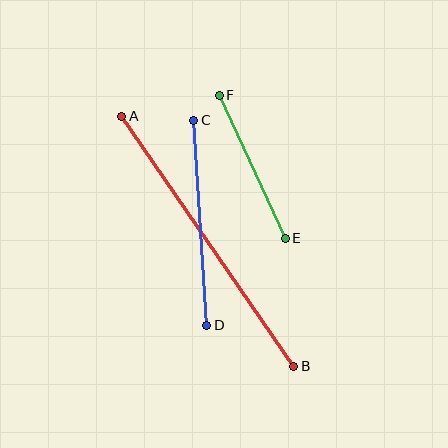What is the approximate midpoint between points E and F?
The midpoint is at approximately (252, 167) pixels.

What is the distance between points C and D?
The distance is approximately 205 pixels.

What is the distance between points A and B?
The distance is approximately 303 pixels.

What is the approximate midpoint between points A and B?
The midpoint is at approximately (208, 241) pixels.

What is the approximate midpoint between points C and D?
The midpoint is at approximately (200, 223) pixels.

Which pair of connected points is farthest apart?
Points A and B are farthest apart.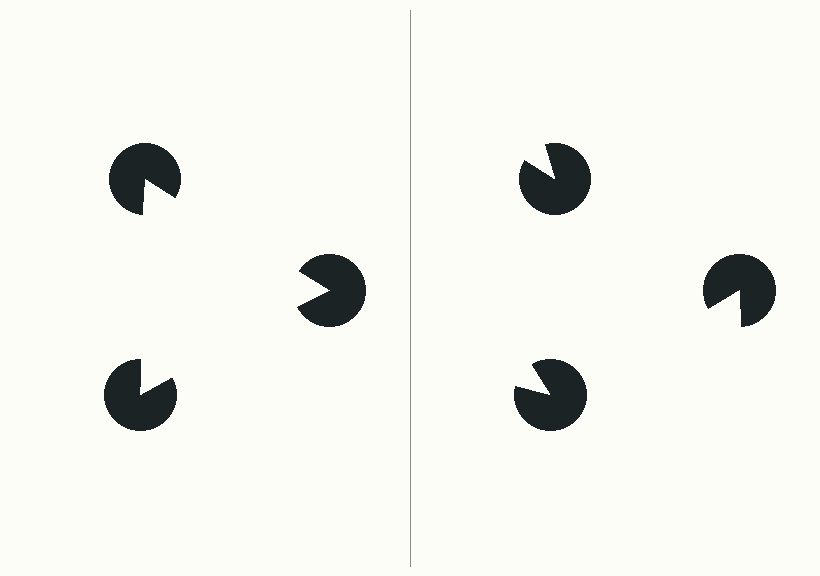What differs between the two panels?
The pac-man discs are positioned identically on both sides; only the wedge orientations differ. On the left they align to a triangle; on the right they are misaligned.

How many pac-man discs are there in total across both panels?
6 — 3 on each side.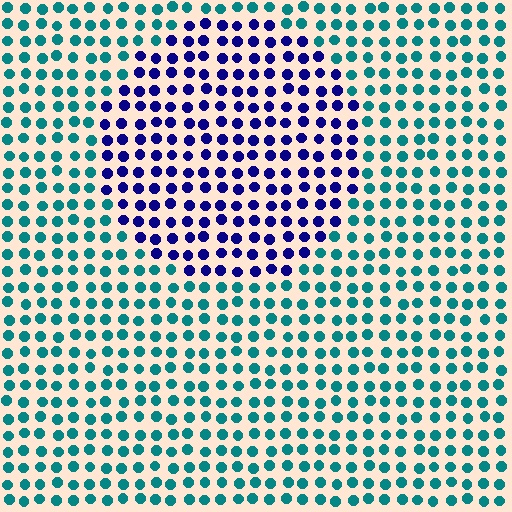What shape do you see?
I see a circle.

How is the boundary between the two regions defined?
The boundary is defined purely by a slight shift in hue (about 63 degrees). Spacing, size, and orientation are identical on both sides.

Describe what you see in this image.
The image is filled with small teal elements in a uniform arrangement. A circle-shaped region is visible where the elements are tinted to a slightly different hue, forming a subtle color boundary.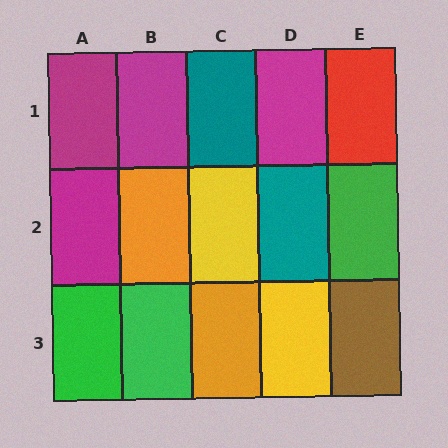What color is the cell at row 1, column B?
Magenta.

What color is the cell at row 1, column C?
Teal.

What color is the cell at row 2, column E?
Green.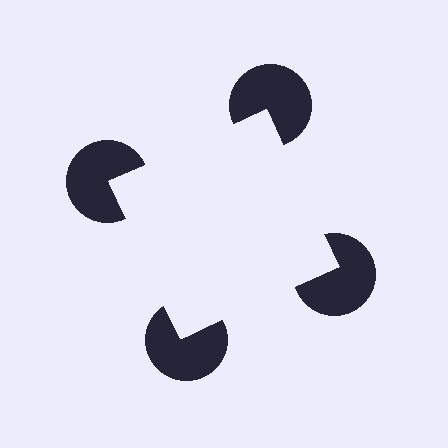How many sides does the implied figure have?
4 sides.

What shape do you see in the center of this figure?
An illusory square — its edges are inferred from the aligned wedge cuts in the pac-man discs, not physically drawn.